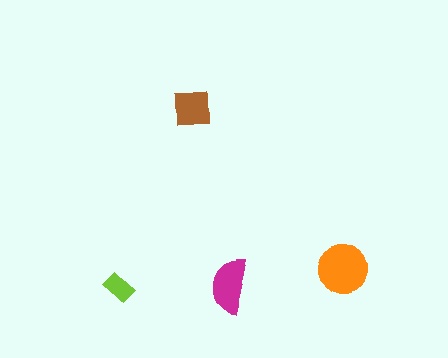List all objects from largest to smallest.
The orange circle, the magenta semicircle, the brown square, the lime rectangle.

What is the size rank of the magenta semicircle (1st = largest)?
2nd.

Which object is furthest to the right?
The orange circle is rightmost.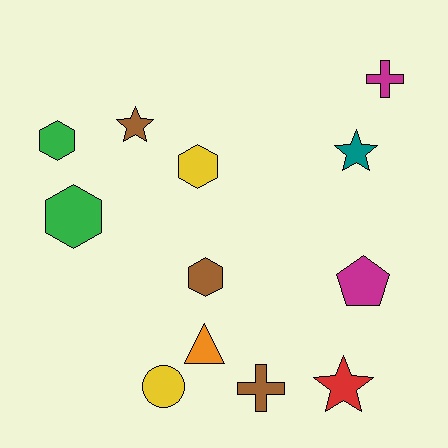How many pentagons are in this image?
There is 1 pentagon.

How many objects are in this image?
There are 12 objects.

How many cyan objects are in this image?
There are no cyan objects.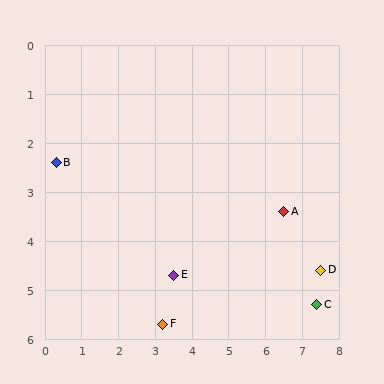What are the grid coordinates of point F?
Point F is at approximately (3.2, 5.7).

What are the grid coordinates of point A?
Point A is at approximately (6.5, 3.4).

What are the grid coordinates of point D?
Point D is at approximately (7.5, 4.6).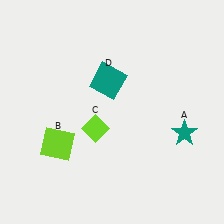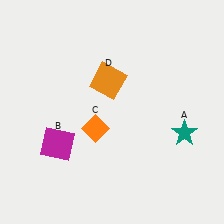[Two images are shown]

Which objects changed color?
B changed from lime to magenta. C changed from lime to orange. D changed from teal to orange.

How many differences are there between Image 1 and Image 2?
There are 3 differences between the two images.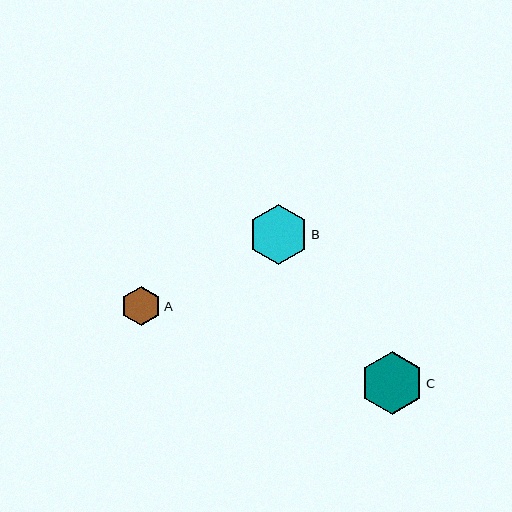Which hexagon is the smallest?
Hexagon A is the smallest with a size of approximately 40 pixels.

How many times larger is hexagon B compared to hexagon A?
Hexagon B is approximately 1.5 times the size of hexagon A.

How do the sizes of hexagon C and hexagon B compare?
Hexagon C and hexagon B are approximately the same size.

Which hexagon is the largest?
Hexagon C is the largest with a size of approximately 63 pixels.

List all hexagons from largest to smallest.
From largest to smallest: C, B, A.